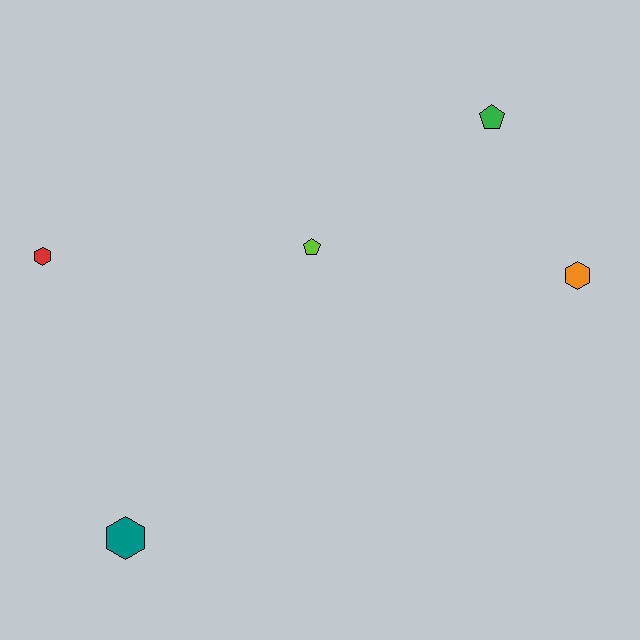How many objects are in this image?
There are 5 objects.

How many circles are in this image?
There are no circles.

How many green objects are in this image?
There is 1 green object.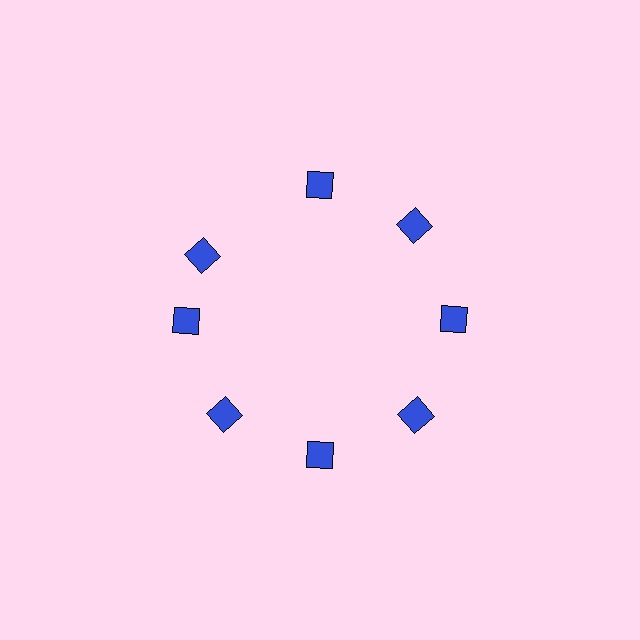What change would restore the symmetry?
The symmetry would be restored by rotating it back into even spacing with its neighbors so that all 8 squares sit at equal angles and equal distance from the center.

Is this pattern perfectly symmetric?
No. The 8 blue squares are arranged in a ring, but one element near the 10 o'clock position is rotated out of alignment along the ring, breaking the 8-fold rotational symmetry.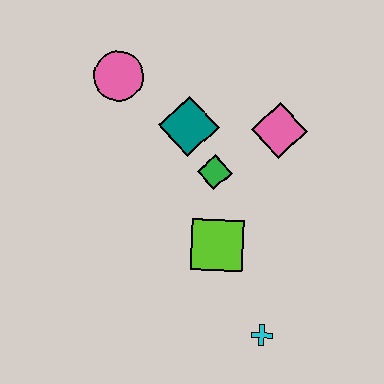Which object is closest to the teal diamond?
The green diamond is closest to the teal diamond.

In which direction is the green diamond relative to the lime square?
The green diamond is above the lime square.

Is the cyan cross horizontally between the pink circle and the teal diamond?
No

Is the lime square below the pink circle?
Yes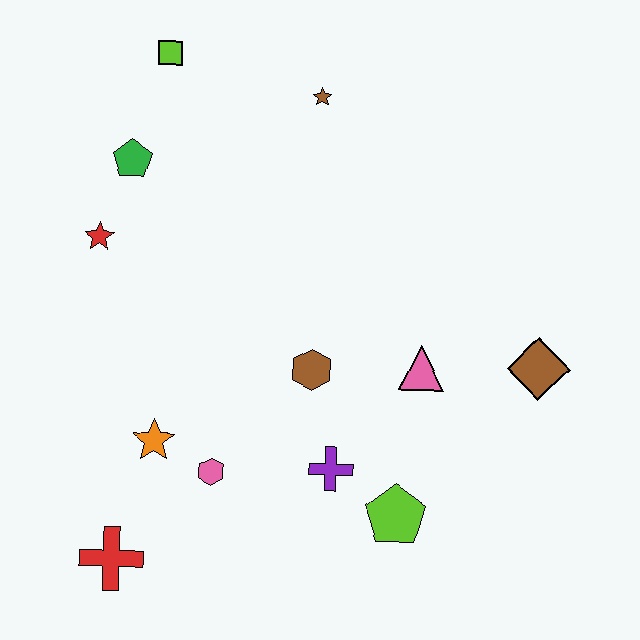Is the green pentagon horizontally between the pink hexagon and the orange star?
No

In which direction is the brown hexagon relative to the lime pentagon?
The brown hexagon is above the lime pentagon.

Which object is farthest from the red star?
The brown diamond is farthest from the red star.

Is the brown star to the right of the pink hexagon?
Yes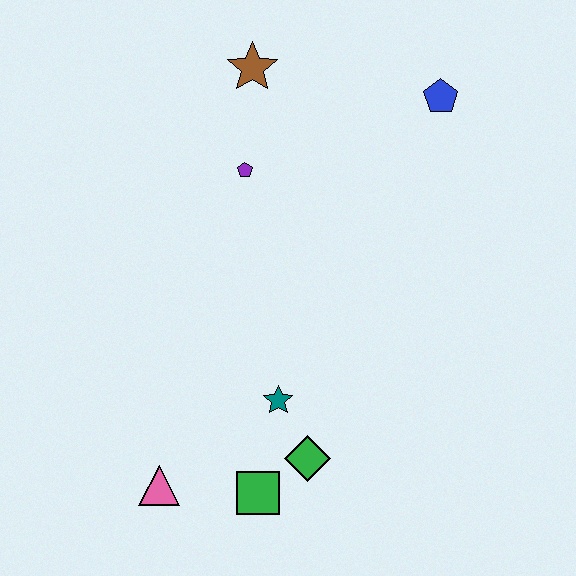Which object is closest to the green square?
The green diamond is closest to the green square.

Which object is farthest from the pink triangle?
The blue pentagon is farthest from the pink triangle.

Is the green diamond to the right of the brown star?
Yes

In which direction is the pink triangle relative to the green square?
The pink triangle is to the left of the green square.